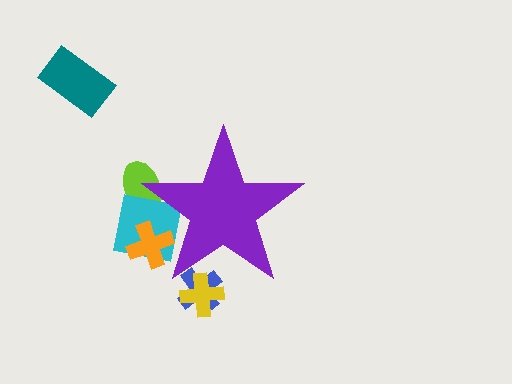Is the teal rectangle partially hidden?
No, the teal rectangle is fully visible.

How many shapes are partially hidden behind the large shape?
5 shapes are partially hidden.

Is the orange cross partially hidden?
Yes, the orange cross is partially hidden behind the purple star.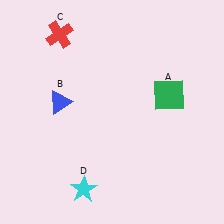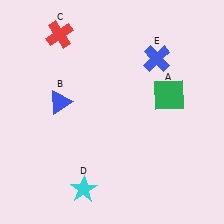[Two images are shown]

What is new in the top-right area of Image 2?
A blue cross (E) was added in the top-right area of Image 2.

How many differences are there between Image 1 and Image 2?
There is 1 difference between the two images.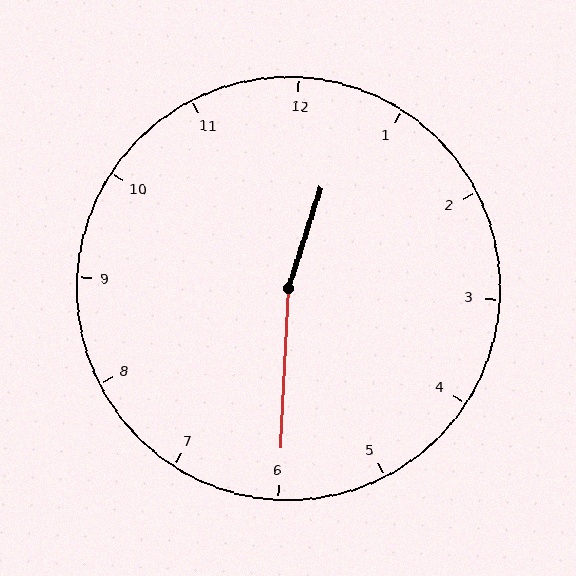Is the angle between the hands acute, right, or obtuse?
It is obtuse.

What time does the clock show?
12:30.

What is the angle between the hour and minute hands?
Approximately 165 degrees.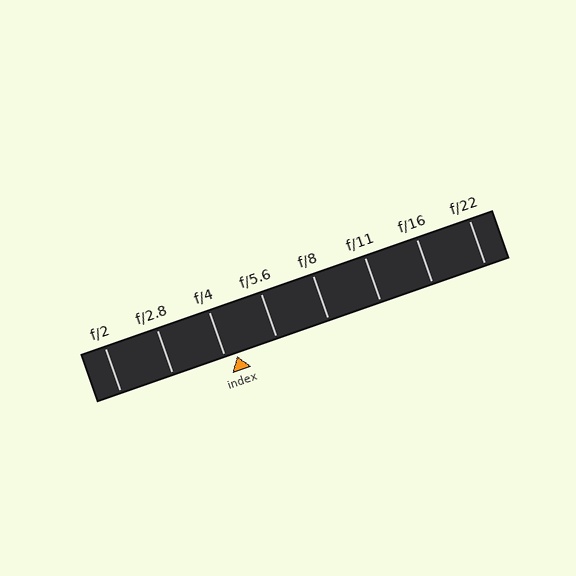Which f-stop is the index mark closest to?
The index mark is closest to f/4.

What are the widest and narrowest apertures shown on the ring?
The widest aperture shown is f/2 and the narrowest is f/22.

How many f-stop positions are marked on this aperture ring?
There are 8 f-stop positions marked.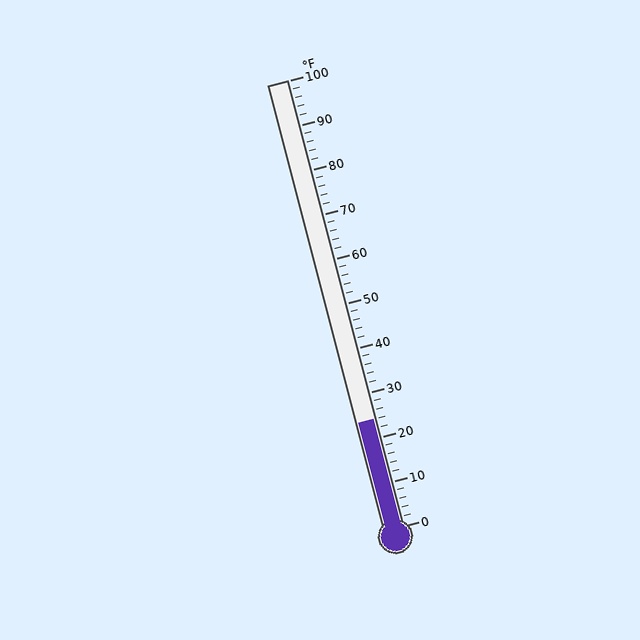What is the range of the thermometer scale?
The thermometer scale ranges from 0°F to 100°F.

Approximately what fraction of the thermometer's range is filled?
The thermometer is filled to approximately 25% of its range.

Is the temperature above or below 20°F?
The temperature is above 20°F.